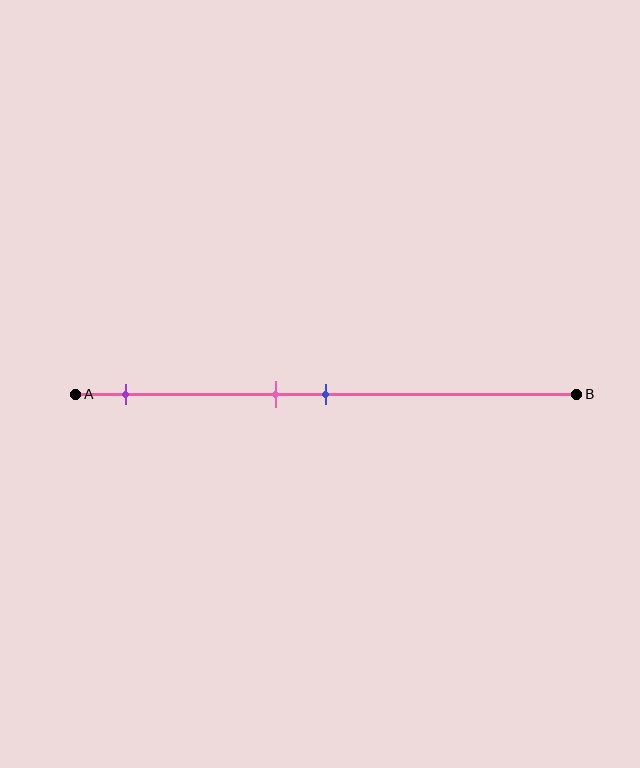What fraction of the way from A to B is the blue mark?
The blue mark is approximately 50% (0.5) of the way from A to B.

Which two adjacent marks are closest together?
The pink and blue marks are the closest adjacent pair.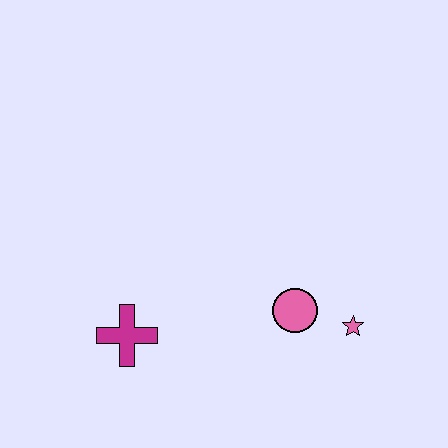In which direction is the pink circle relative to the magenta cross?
The pink circle is to the right of the magenta cross.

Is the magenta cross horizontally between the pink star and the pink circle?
No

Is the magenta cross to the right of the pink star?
No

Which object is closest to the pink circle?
The pink star is closest to the pink circle.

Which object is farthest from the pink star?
The magenta cross is farthest from the pink star.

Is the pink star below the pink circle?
Yes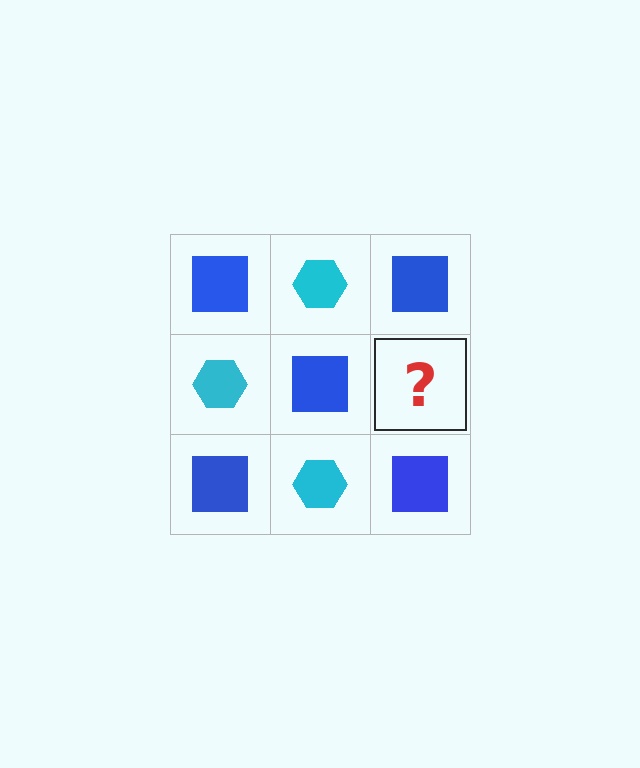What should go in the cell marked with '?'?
The missing cell should contain a cyan hexagon.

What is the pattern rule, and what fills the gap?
The rule is that it alternates blue square and cyan hexagon in a checkerboard pattern. The gap should be filled with a cyan hexagon.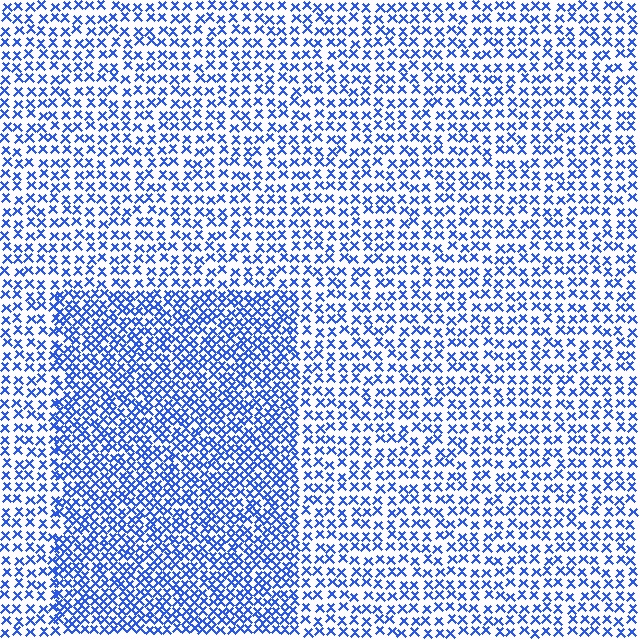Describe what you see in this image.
The image contains small blue elements arranged at two different densities. A rectangle-shaped region is visible where the elements are more densely packed than the surrounding area.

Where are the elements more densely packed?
The elements are more densely packed inside the rectangle boundary.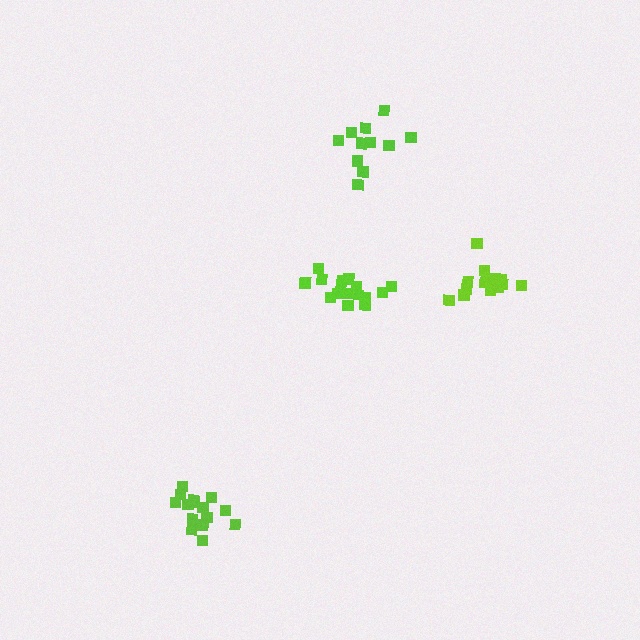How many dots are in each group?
Group 1: 11 dots, Group 2: 15 dots, Group 3: 15 dots, Group 4: 17 dots (58 total).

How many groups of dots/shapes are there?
There are 4 groups.